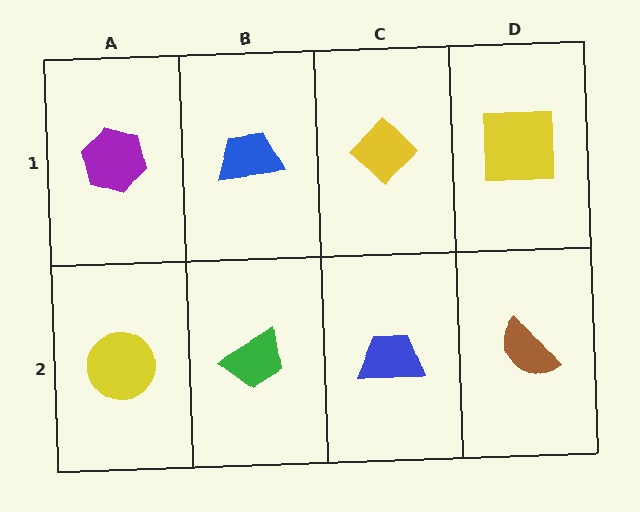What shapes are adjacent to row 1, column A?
A yellow circle (row 2, column A), a blue trapezoid (row 1, column B).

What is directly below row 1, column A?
A yellow circle.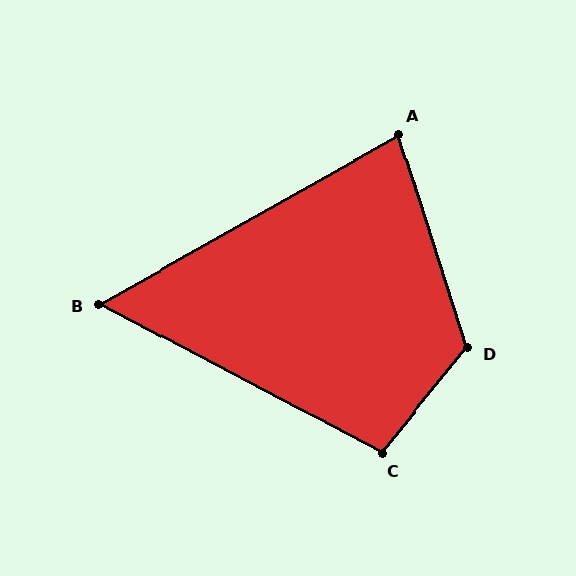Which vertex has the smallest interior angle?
B, at approximately 57 degrees.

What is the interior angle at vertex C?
Approximately 102 degrees (obtuse).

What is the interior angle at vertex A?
Approximately 78 degrees (acute).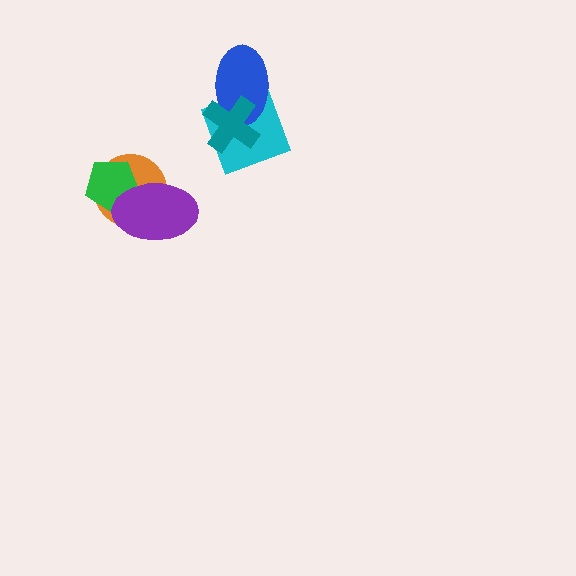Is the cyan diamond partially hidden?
Yes, it is partially covered by another shape.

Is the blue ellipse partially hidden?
Yes, it is partially covered by another shape.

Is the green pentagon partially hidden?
Yes, it is partially covered by another shape.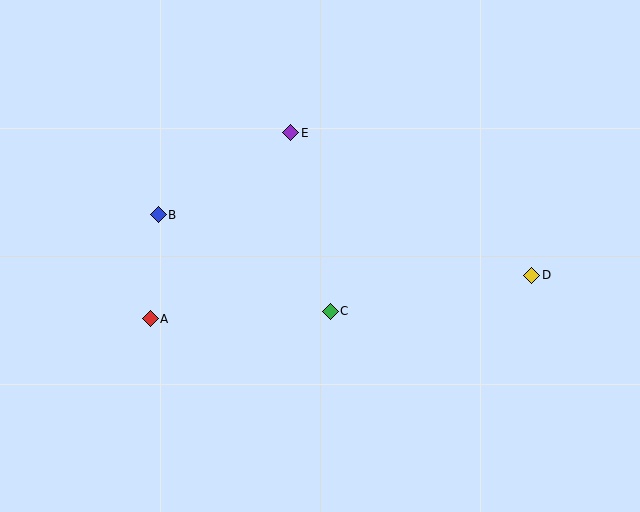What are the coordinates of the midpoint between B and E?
The midpoint between B and E is at (224, 174).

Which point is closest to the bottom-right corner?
Point D is closest to the bottom-right corner.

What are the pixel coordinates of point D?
Point D is at (532, 275).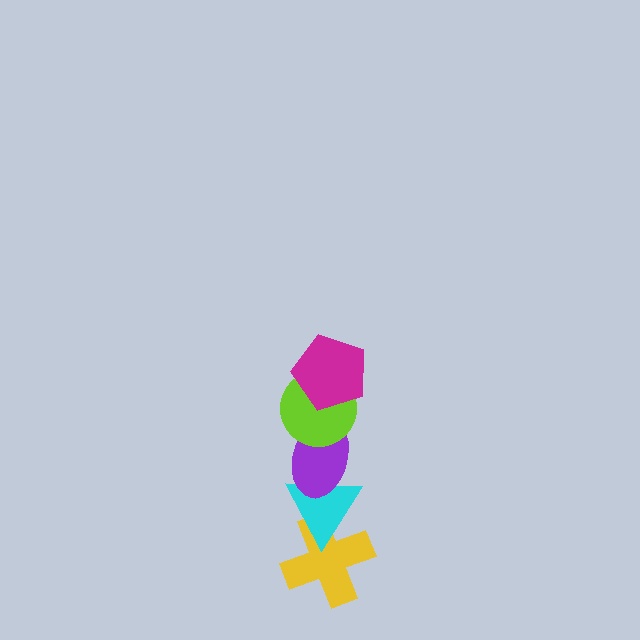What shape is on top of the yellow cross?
The cyan triangle is on top of the yellow cross.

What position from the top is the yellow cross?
The yellow cross is 5th from the top.